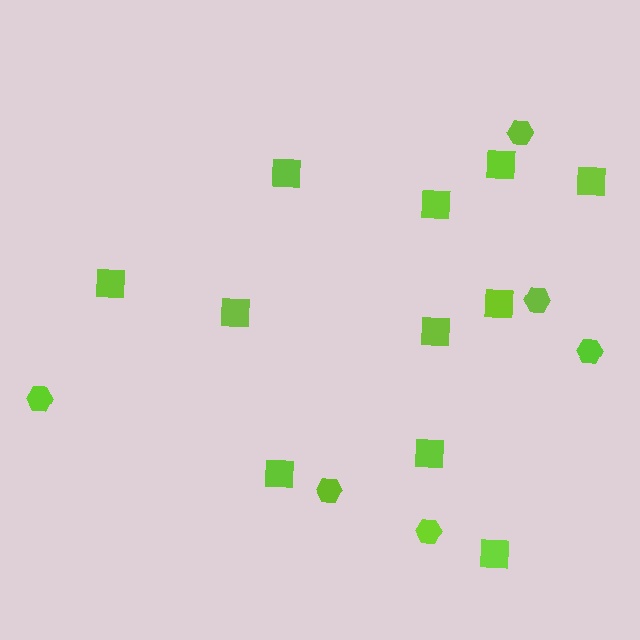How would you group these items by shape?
There are 2 groups: one group of hexagons (6) and one group of squares (11).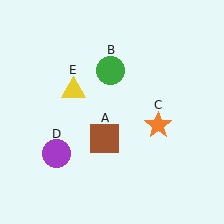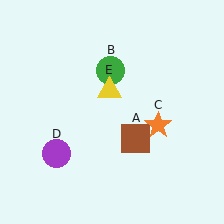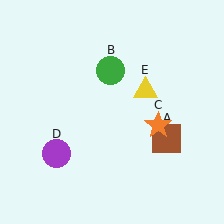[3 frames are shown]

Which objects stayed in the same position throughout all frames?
Green circle (object B) and orange star (object C) and purple circle (object D) remained stationary.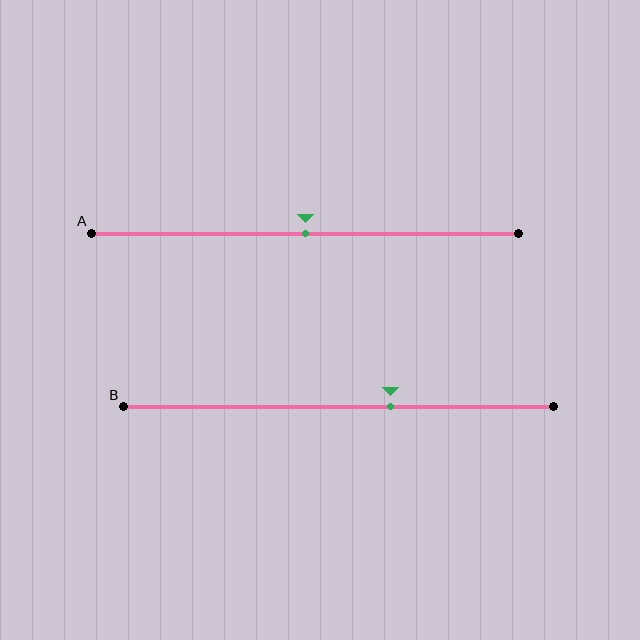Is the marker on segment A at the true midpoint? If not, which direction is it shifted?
Yes, the marker on segment A is at the true midpoint.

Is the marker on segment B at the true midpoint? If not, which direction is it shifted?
No, the marker on segment B is shifted to the right by about 12% of the segment length.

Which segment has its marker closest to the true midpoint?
Segment A has its marker closest to the true midpoint.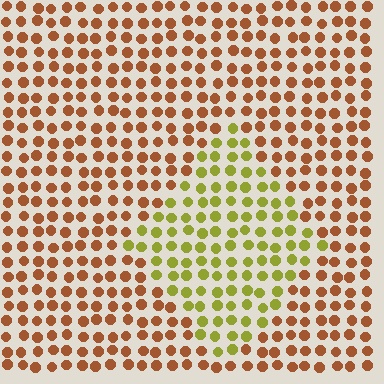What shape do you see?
I see a diamond.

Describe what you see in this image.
The image is filled with small brown elements in a uniform arrangement. A diamond-shaped region is visible where the elements are tinted to a slightly different hue, forming a subtle color boundary.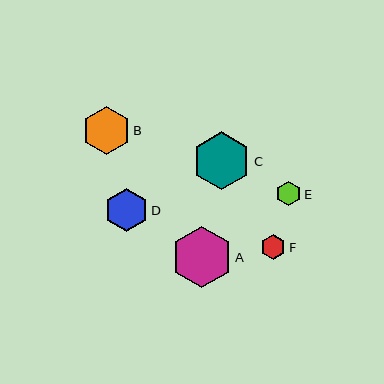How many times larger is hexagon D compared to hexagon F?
Hexagon D is approximately 1.7 times the size of hexagon F.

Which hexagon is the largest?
Hexagon A is the largest with a size of approximately 61 pixels.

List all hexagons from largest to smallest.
From largest to smallest: A, C, B, D, F, E.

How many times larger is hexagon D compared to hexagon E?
Hexagon D is approximately 1.7 times the size of hexagon E.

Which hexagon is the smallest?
Hexagon E is the smallest with a size of approximately 25 pixels.